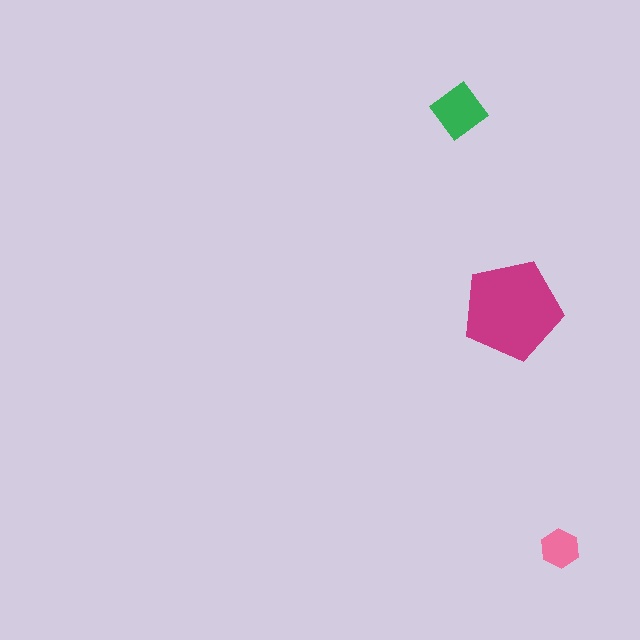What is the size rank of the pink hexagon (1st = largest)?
3rd.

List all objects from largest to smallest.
The magenta pentagon, the green diamond, the pink hexagon.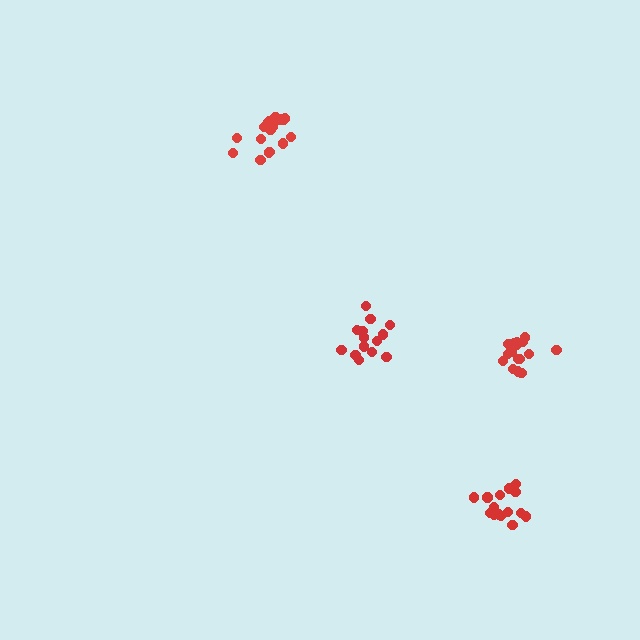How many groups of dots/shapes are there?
There are 4 groups.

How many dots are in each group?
Group 1: 16 dots, Group 2: 14 dots, Group 3: 17 dots, Group 4: 18 dots (65 total).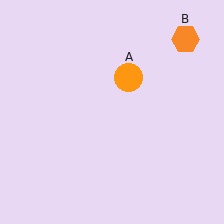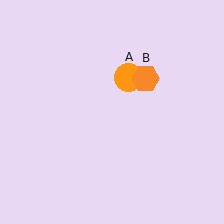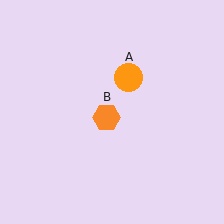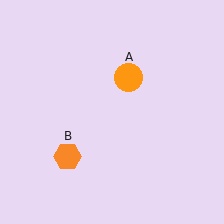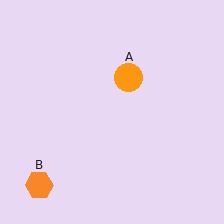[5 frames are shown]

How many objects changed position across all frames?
1 object changed position: orange hexagon (object B).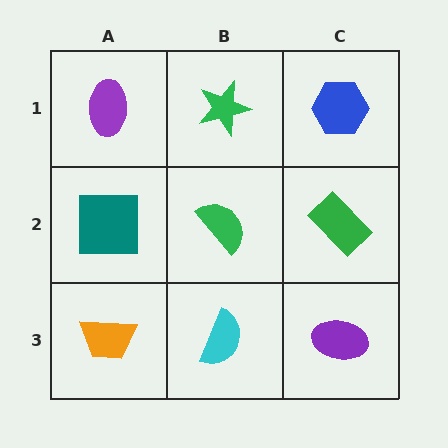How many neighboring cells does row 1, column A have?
2.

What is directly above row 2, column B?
A green star.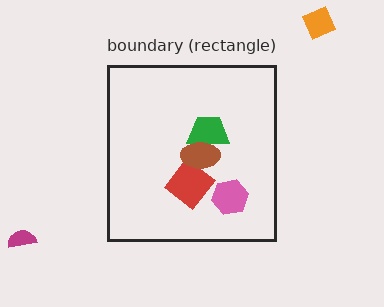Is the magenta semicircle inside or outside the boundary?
Outside.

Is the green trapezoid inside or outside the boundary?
Inside.